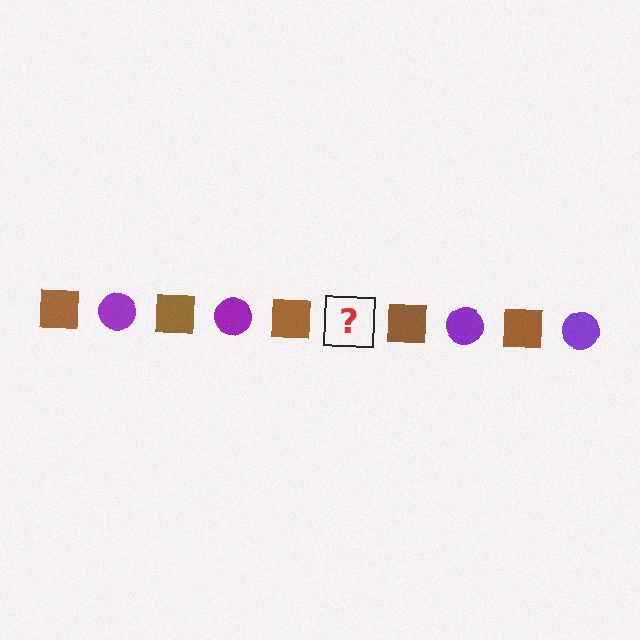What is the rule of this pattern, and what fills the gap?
The rule is that the pattern alternates between brown square and purple circle. The gap should be filled with a purple circle.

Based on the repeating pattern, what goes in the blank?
The blank should be a purple circle.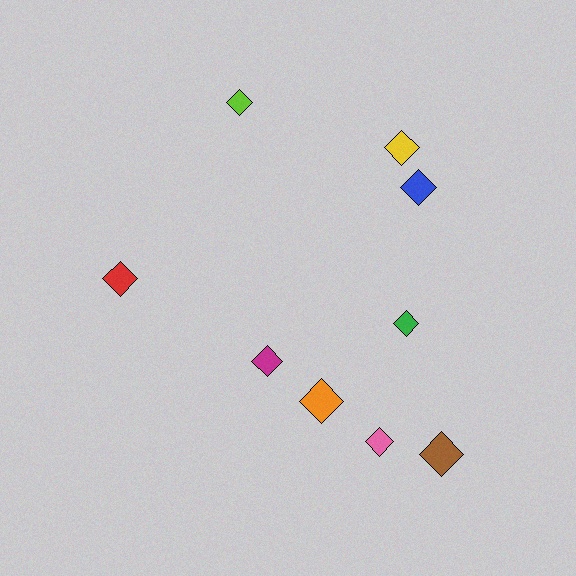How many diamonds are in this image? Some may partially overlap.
There are 9 diamonds.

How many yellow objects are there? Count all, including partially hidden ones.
There is 1 yellow object.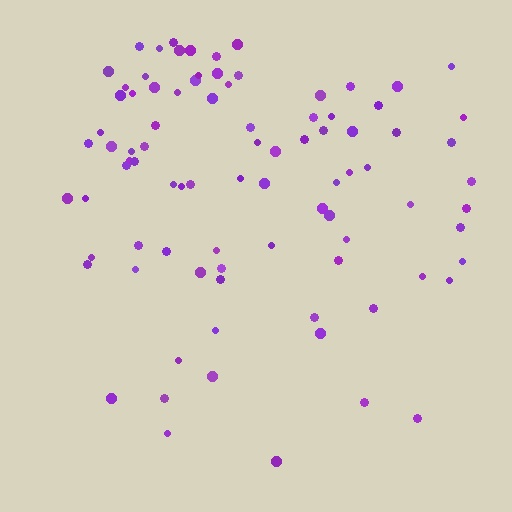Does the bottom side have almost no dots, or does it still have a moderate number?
Still a moderate number, just noticeably fewer than the top.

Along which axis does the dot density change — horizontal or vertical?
Vertical.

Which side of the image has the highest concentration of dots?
The top.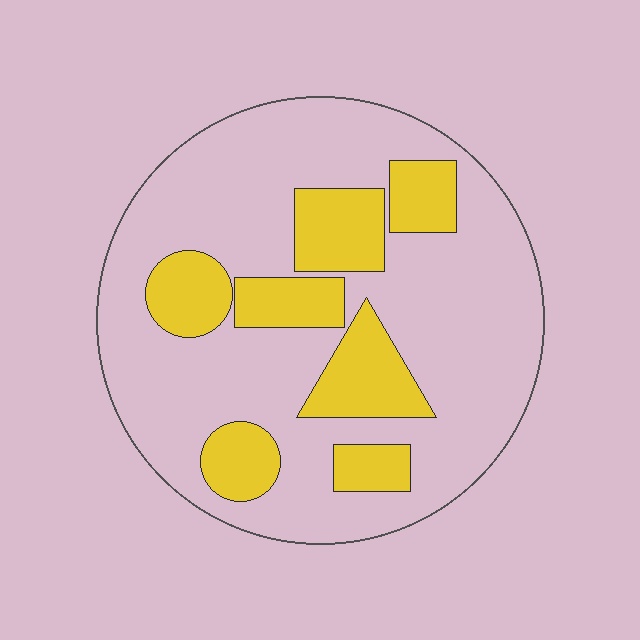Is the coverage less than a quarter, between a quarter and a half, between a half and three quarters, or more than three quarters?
Between a quarter and a half.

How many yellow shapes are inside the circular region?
7.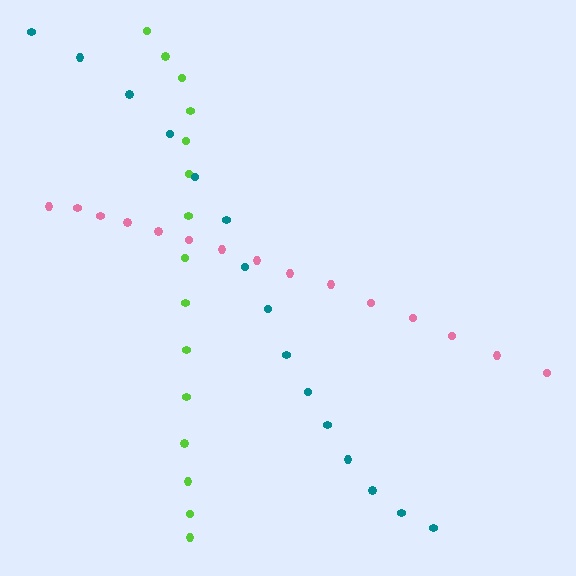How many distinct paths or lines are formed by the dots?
There are 3 distinct paths.